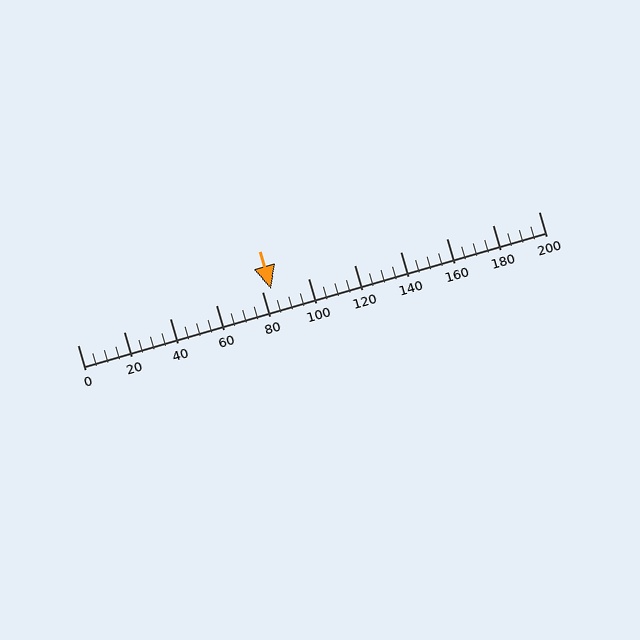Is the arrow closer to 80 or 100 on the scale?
The arrow is closer to 80.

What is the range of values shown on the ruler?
The ruler shows values from 0 to 200.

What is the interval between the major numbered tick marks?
The major tick marks are spaced 20 units apart.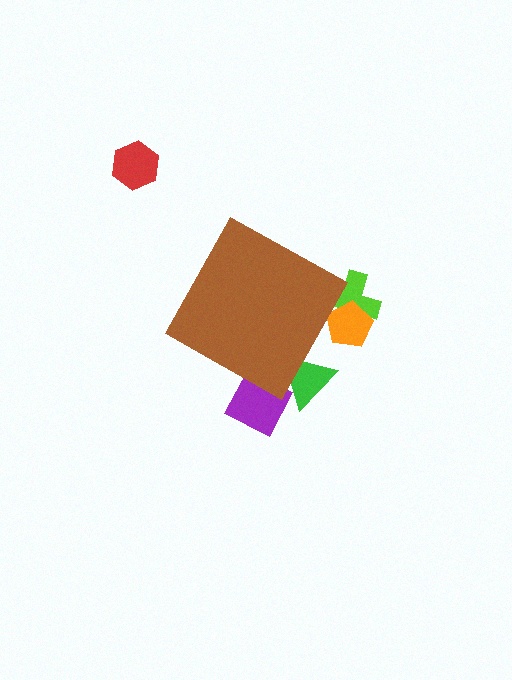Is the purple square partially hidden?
Yes, the purple square is partially hidden behind the brown diamond.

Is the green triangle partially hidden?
Yes, the green triangle is partially hidden behind the brown diamond.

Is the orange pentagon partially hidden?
Yes, the orange pentagon is partially hidden behind the brown diamond.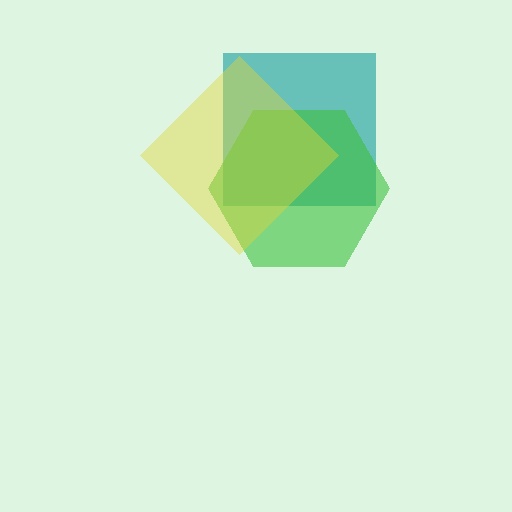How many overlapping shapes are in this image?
There are 3 overlapping shapes in the image.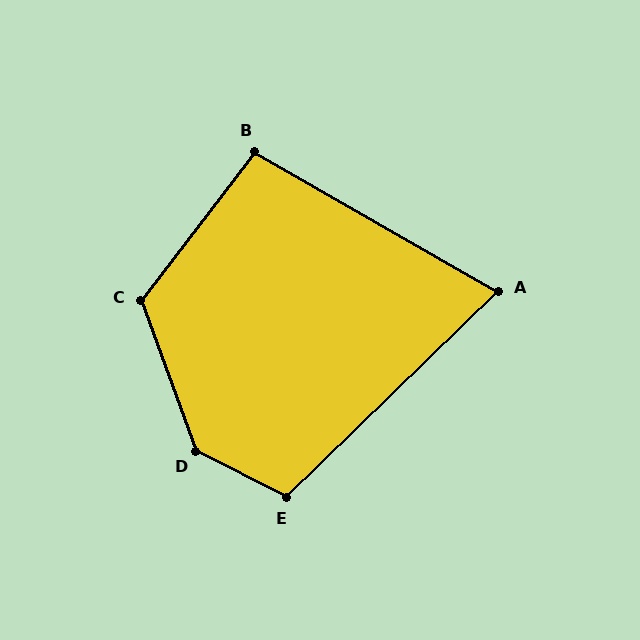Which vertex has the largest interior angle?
D, at approximately 137 degrees.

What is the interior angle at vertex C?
Approximately 122 degrees (obtuse).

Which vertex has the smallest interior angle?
A, at approximately 74 degrees.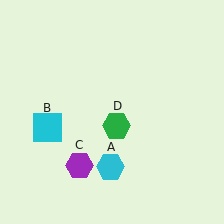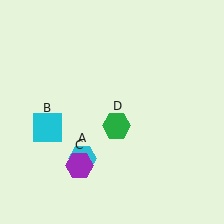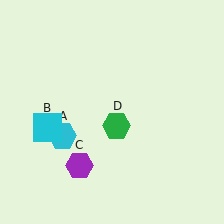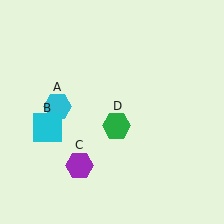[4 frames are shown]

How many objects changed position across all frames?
1 object changed position: cyan hexagon (object A).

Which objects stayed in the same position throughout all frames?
Cyan square (object B) and purple hexagon (object C) and green hexagon (object D) remained stationary.